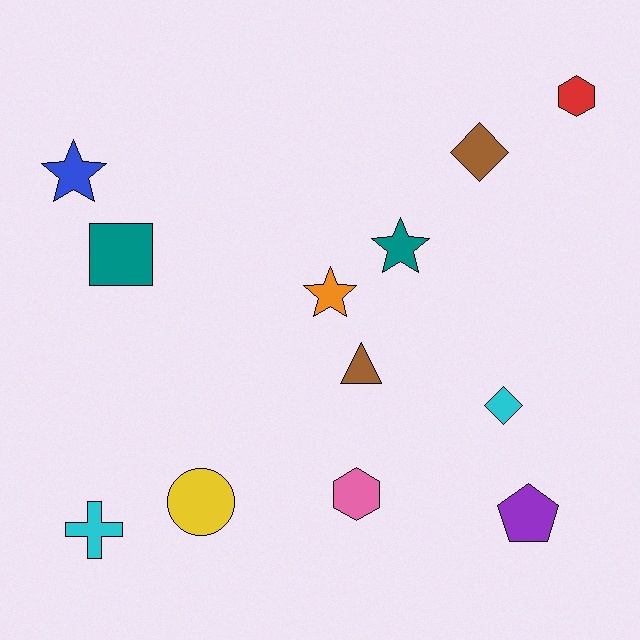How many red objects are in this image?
There is 1 red object.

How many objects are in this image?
There are 12 objects.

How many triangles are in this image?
There is 1 triangle.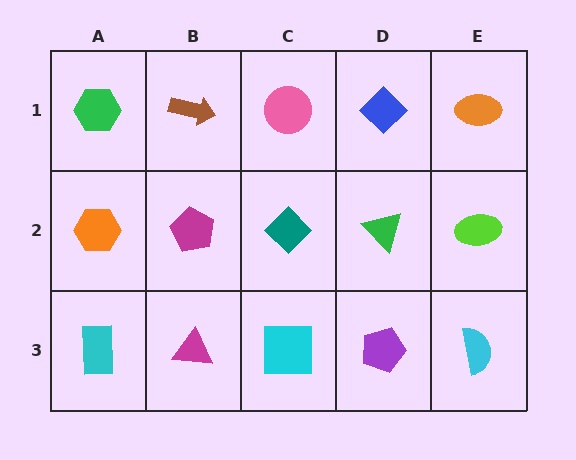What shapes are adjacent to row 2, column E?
An orange ellipse (row 1, column E), a cyan semicircle (row 3, column E), a green triangle (row 2, column D).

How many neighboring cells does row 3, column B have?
3.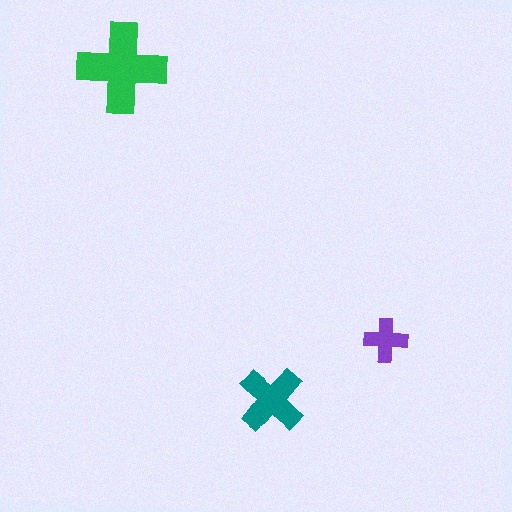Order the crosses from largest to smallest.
the green one, the teal one, the purple one.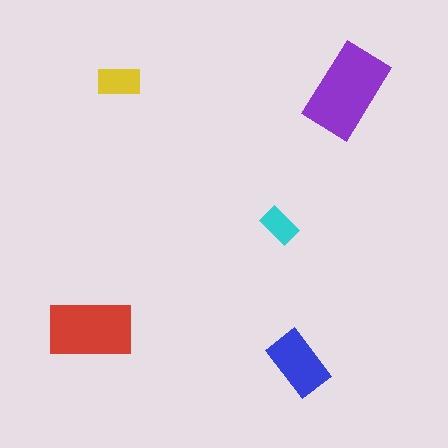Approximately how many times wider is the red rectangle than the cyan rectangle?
About 2 times wider.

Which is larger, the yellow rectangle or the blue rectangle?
The blue one.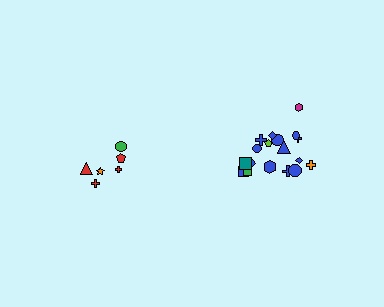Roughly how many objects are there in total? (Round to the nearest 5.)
Roughly 25 objects in total.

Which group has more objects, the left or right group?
The right group.